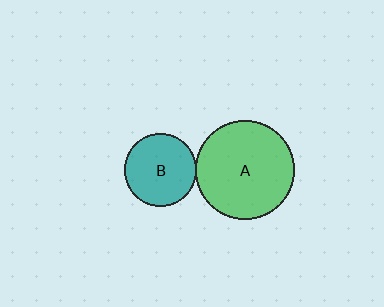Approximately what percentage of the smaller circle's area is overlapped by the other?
Approximately 5%.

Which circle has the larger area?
Circle A (green).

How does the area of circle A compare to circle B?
Approximately 1.9 times.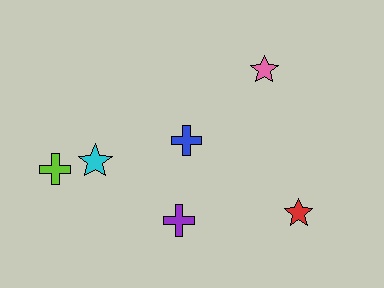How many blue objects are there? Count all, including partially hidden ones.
There is 1 blue object.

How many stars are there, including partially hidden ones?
There are 3 stars.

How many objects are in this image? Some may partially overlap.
There are 6 objects.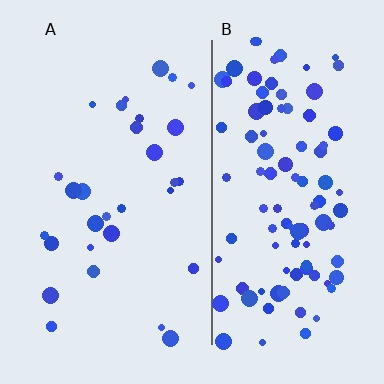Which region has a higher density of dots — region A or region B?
B (the right).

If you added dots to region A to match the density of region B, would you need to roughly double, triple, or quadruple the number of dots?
Approximately triple.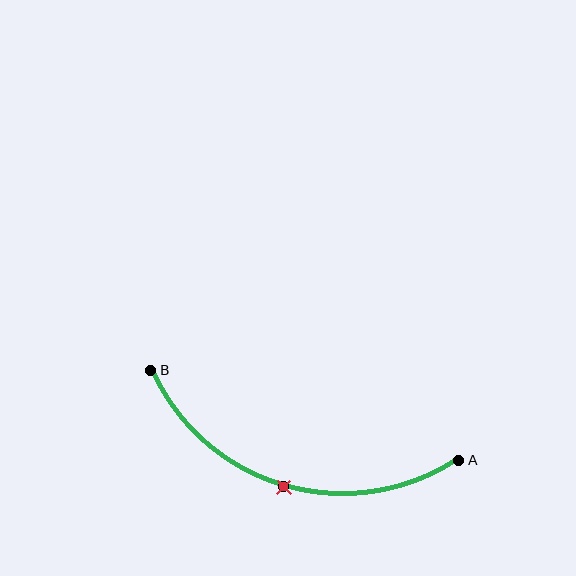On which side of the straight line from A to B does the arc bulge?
The arc bulges below the straight line connecting A and B.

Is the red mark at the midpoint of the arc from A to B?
Yes. The red mark lies on the arc at equal arc-length from both A and B — it is the arc midpoint.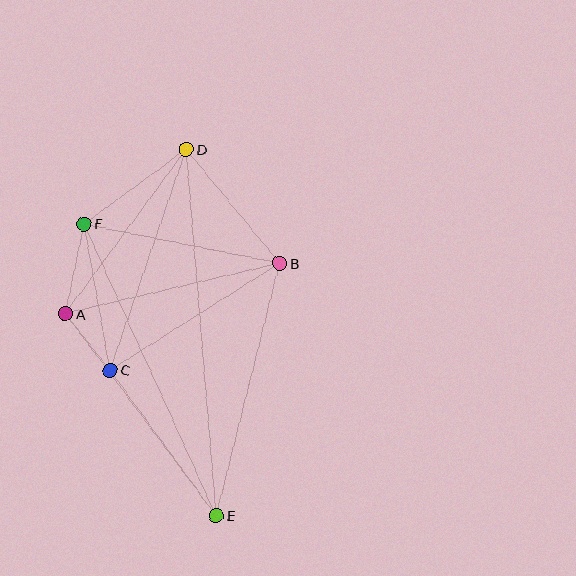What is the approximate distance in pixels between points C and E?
The distance between C and E is approximately 180 pixels.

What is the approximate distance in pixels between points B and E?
The distance between B and E is approximately 260 pixels.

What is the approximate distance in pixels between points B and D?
The distance between B and D is approximately 147 pixels.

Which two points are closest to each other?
Points A and C are closest to each other.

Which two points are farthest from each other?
Points D and E are farthest from each other.